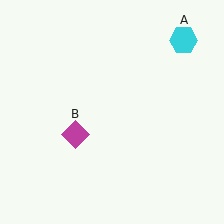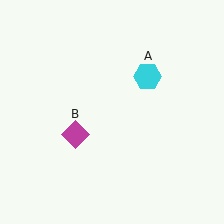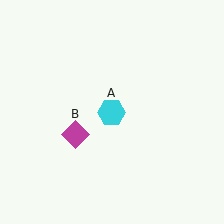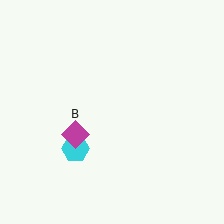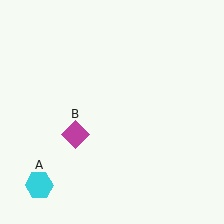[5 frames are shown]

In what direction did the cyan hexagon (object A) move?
The cyan hexagon (object A) moved down and to the left.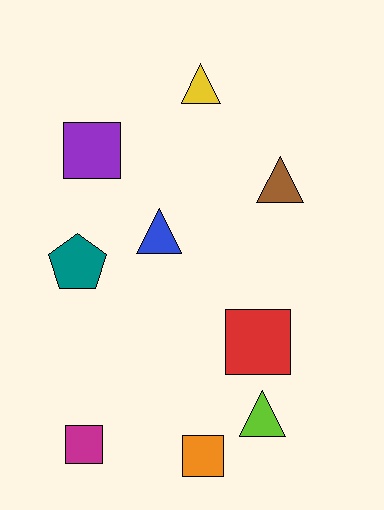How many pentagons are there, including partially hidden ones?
There is 1 pentagon.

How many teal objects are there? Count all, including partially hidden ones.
There is 1 teal object.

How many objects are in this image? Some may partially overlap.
There are 9 objects.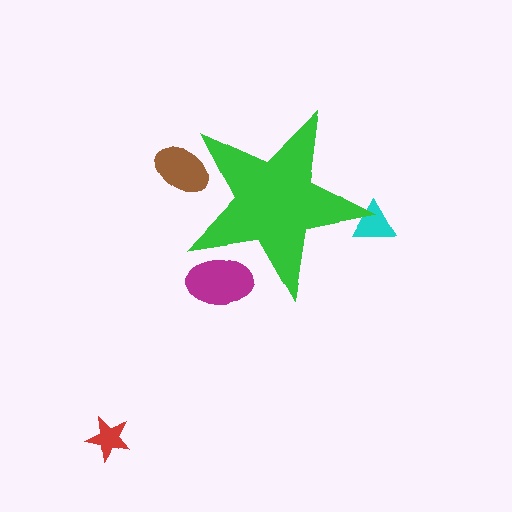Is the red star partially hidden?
No, the red star is fully visible.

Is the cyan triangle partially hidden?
Yes, the cyan triangle is partially hidden behind the green star.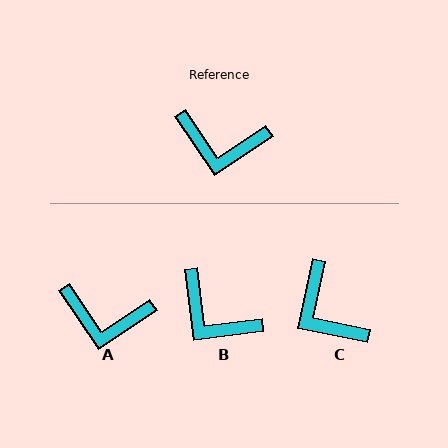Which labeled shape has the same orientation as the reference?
A.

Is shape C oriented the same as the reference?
No, it is off by about 45 degrees.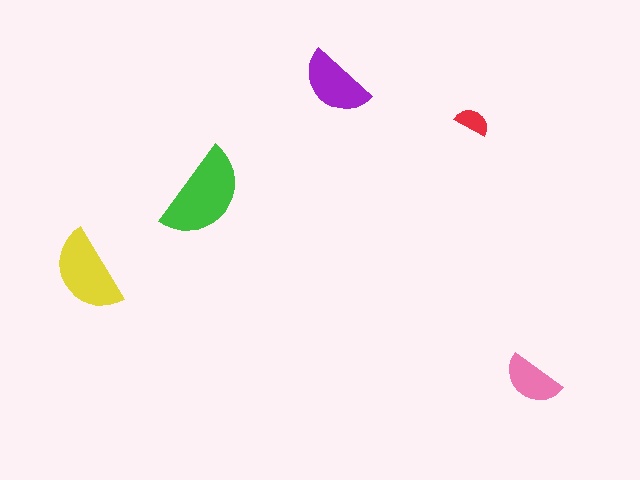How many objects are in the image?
There are 5 objects in the image.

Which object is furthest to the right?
The pink semicircle is rightmost.